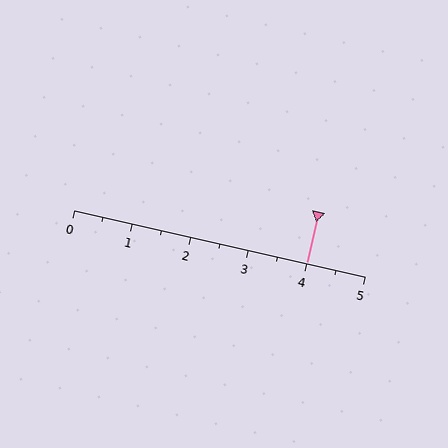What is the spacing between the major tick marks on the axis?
The major ticks are spaced 1 apart.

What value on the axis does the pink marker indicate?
The marker indicates approximately 4.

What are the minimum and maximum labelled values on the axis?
The axis runs from 0 to 5.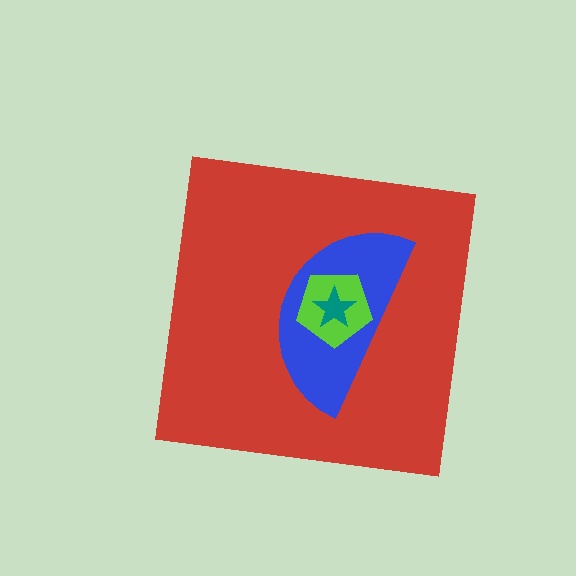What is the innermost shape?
The teal star.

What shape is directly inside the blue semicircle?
The lime pentagon.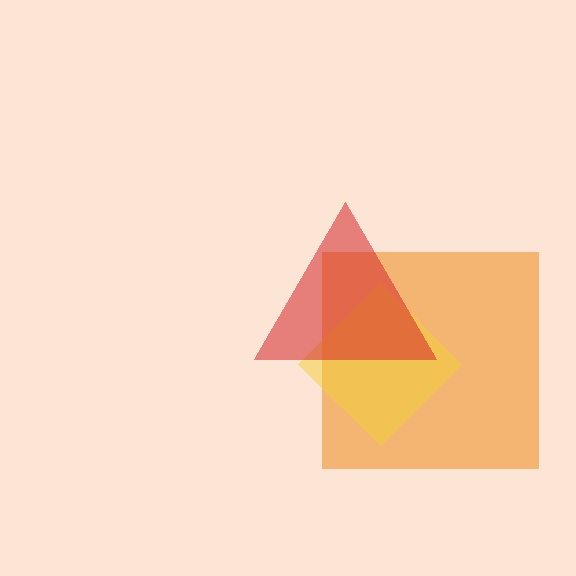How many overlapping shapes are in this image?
There are 3 overlapping shapes in the image.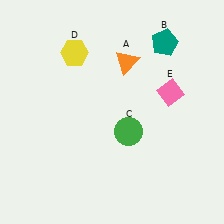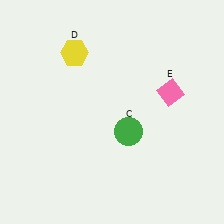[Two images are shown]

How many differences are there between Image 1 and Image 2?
There are 2 differences between the two images.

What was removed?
The orange triangle (A), the teal pentagon (B) were removed in Image 2.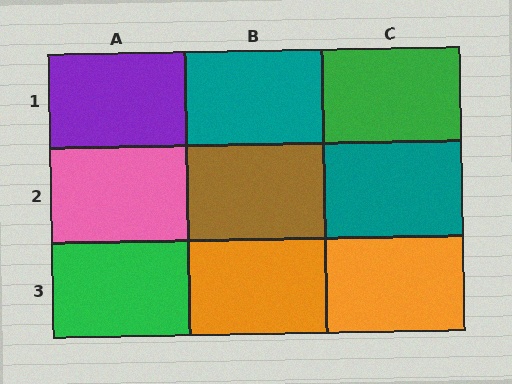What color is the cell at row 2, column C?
Teal.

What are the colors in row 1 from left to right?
Purple, teal, green.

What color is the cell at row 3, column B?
Orange.